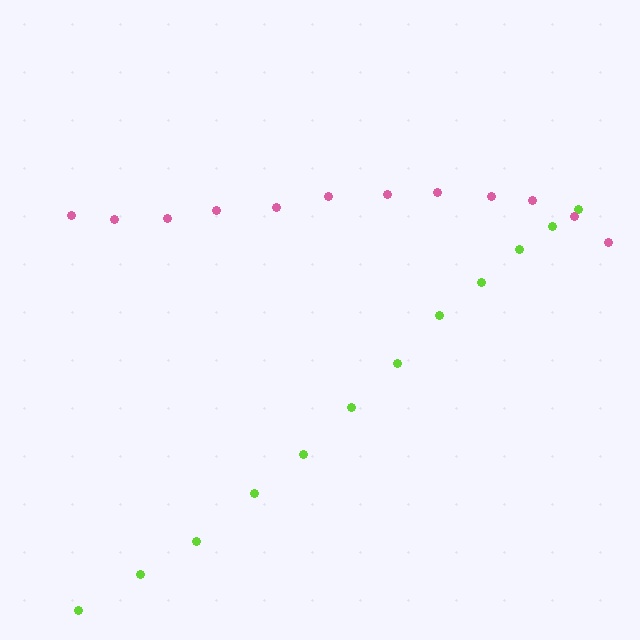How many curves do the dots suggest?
There are 2 distinct paths.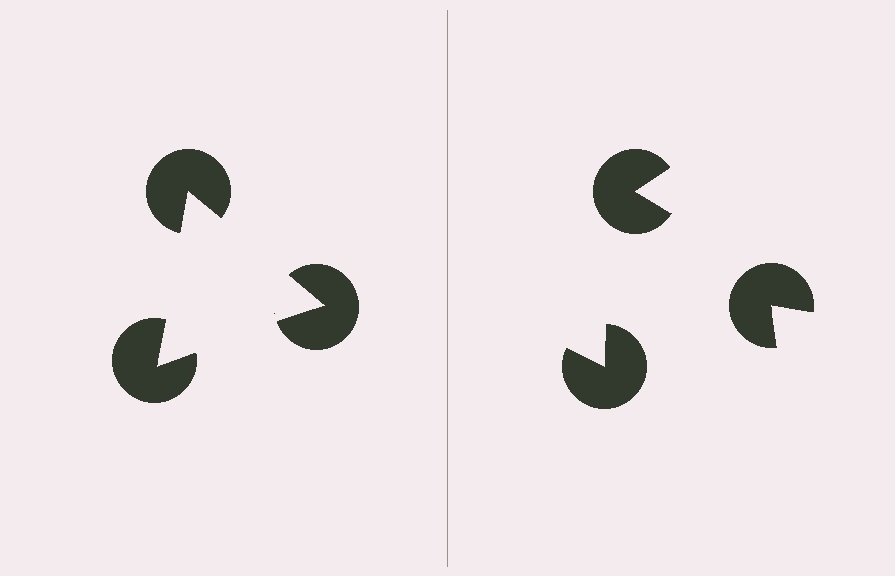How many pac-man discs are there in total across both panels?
6 — 3 on each side.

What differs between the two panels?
The pac-man discs are positioned identically on both sides; only the wedge orientations differ. On the left they align to a triangle; on the right they are misaligned.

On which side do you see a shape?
An illusory triangle appears on the left side. On the right side the wedge cuts are rotated, so no coherent shape forms.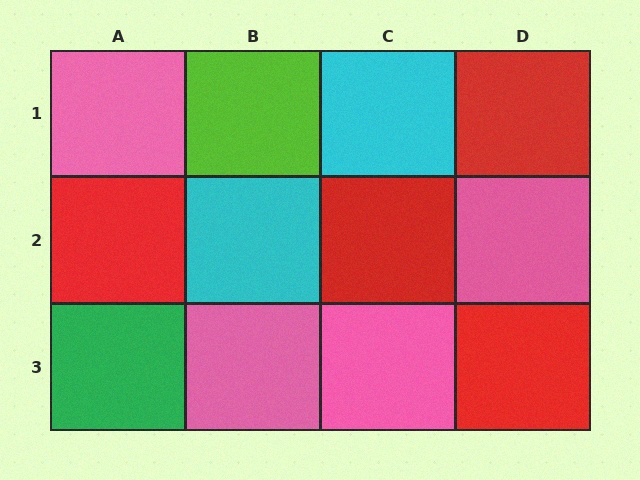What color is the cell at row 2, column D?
Pink.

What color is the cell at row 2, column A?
Red.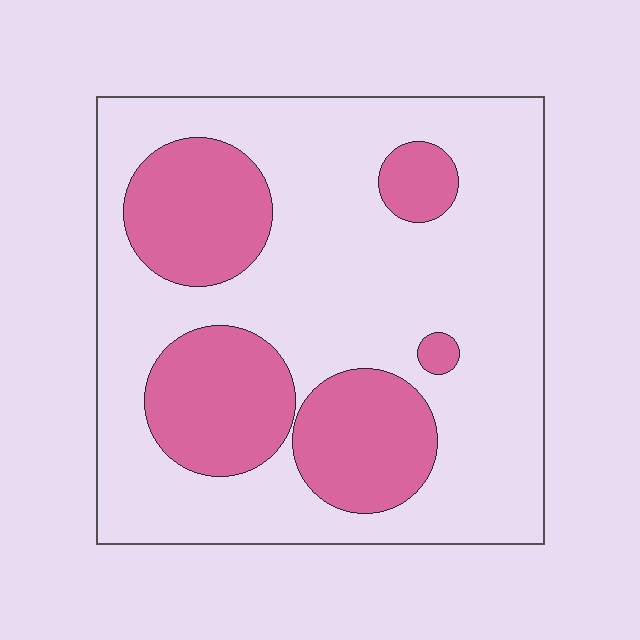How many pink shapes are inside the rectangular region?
5.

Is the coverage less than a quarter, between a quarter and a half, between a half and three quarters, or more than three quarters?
Between a quarter and a half.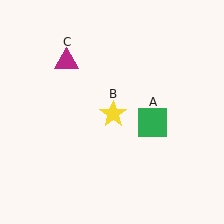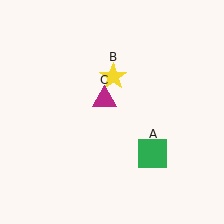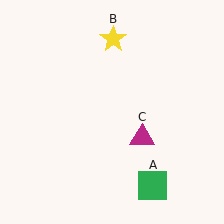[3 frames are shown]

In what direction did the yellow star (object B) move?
The yellow star (object B) moved up.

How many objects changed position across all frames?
3 objects changed position: green square (object A), yellow star (object B), magenta triangle (object C).